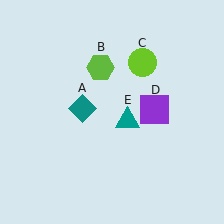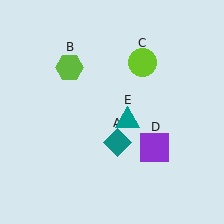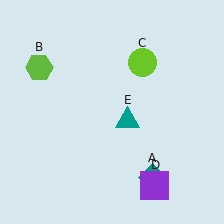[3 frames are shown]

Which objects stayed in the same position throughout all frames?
Lime circle (object C) and teal triangle (object E) remained stationary.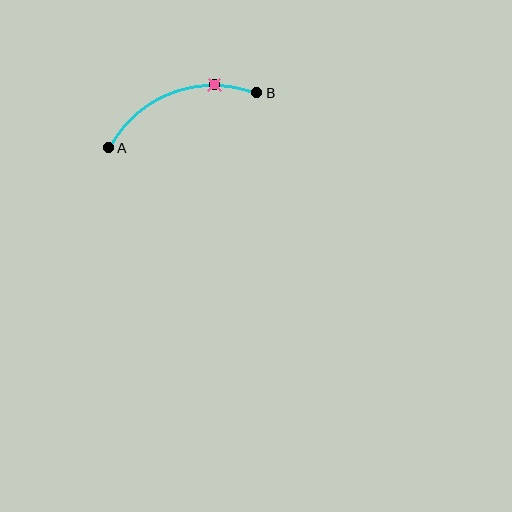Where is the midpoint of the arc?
The arc midpoint is the point on the curve farthest from the straight line joining A and B. It sits above that line.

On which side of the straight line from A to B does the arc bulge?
The arc bulges above the straight line connecting A and B.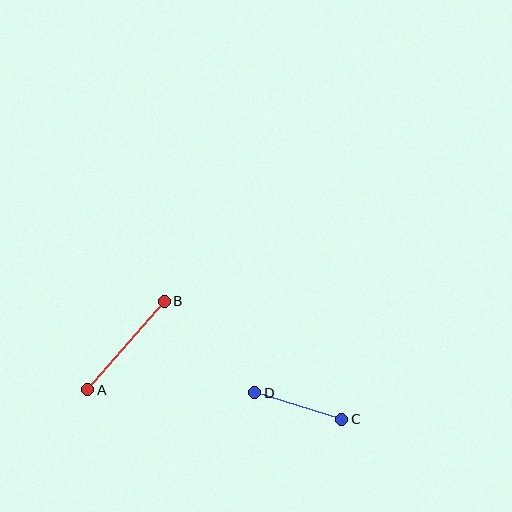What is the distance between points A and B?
The distance is approximately 117 pixels.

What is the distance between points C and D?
The distance is approximately 91 pixels.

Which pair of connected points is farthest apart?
Points A and B are farthest apart.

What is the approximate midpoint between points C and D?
The midpoint is at approximately (298, 406) pixels.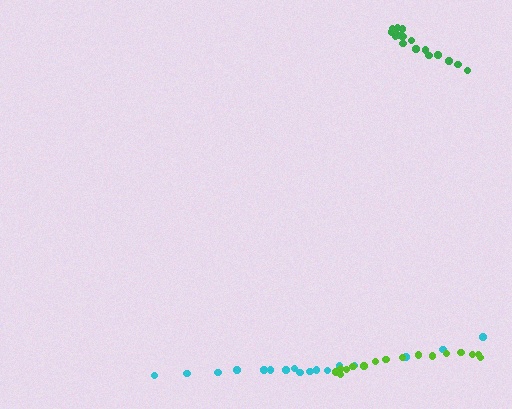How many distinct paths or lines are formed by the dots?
There are 3 distinct paths.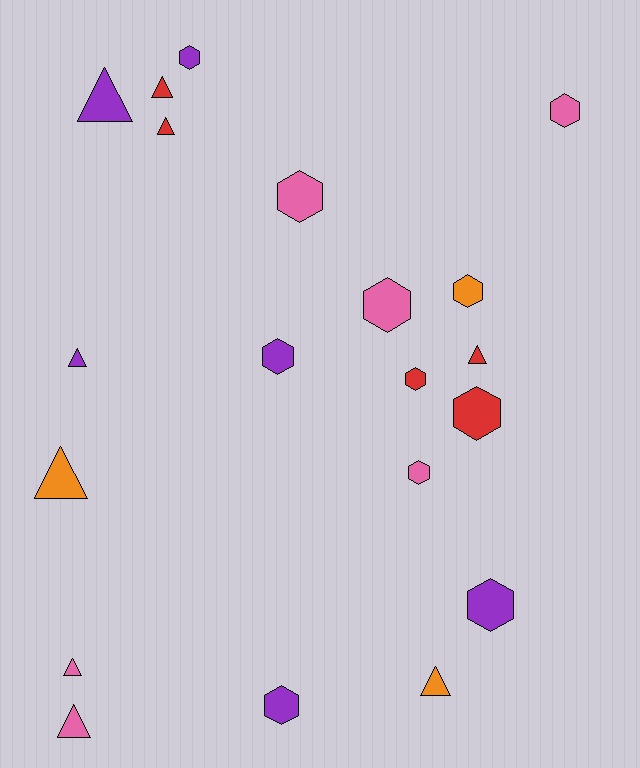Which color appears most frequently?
Purple, with 6 objects.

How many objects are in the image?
There are 20 objects.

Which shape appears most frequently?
Hexagon, with 11 objects.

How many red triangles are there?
There are 3 red triangles.